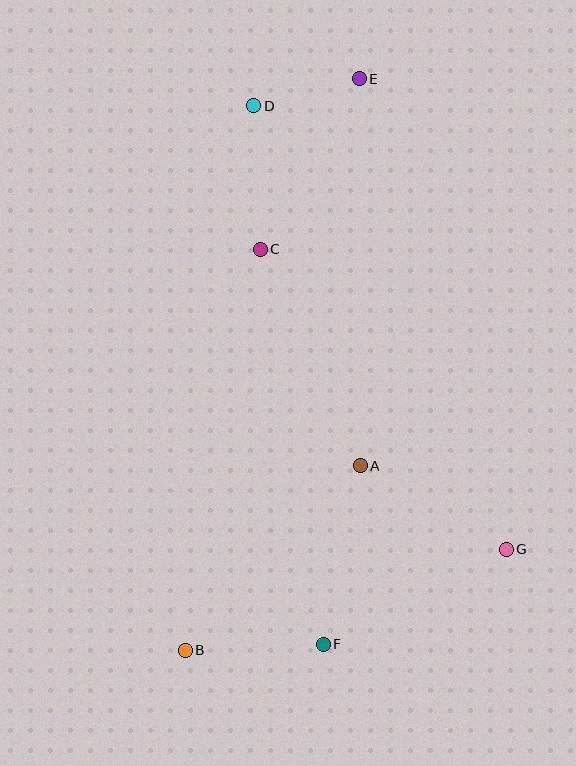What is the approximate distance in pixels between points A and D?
The distance between A and D is approximately 376 pixels.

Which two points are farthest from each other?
Points B and E are farthest from each other.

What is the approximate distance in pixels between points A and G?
The distance between A and G is approximately 168 pixels.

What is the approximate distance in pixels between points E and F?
The distance between E and F is approximately 567 pixels.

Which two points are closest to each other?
Points D and E are closest to each other.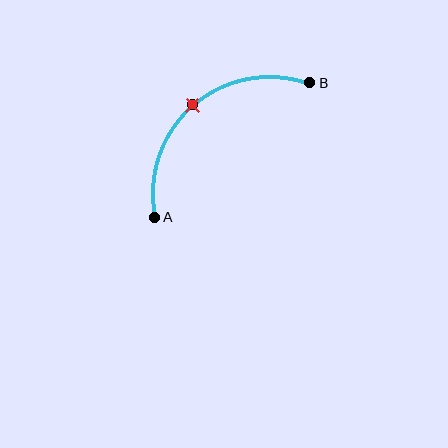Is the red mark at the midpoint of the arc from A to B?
Yes. The red mark lies on the arc at equal arc-length from both A and B — it is the arc midpoint.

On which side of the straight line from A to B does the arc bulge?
The arc bulges above and to the left of the straight line connecting A and B.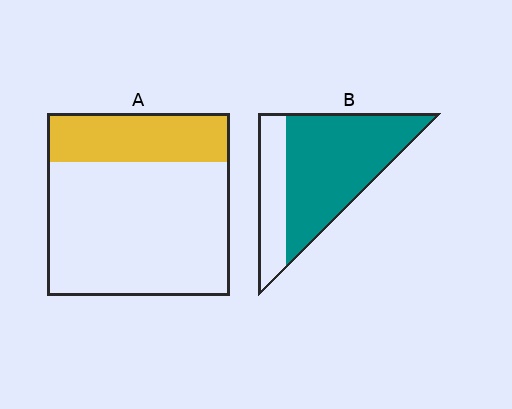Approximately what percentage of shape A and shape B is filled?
A is approximately 25% and B is approximately 70%.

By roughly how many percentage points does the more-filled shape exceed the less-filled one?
By roughly 45 percentage points (B over A).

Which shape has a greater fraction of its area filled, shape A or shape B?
Shape B.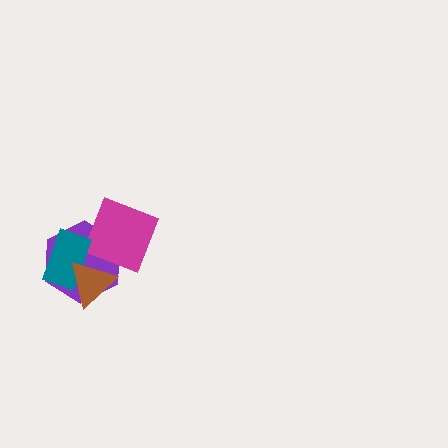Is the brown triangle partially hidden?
No, no other shape covers it.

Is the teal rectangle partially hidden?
Yes, it is partially covered by another shape.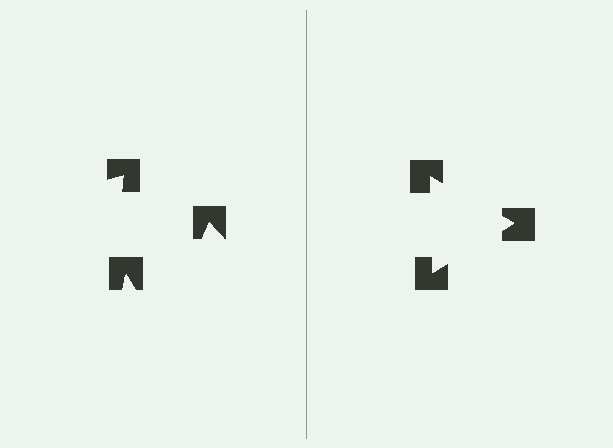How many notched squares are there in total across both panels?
6 — 3 on each side.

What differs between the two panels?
The notched squares are positioned identically on both sides; only the wedge orientations differ. On the right they align to a triangle; on the left they are misaligned.